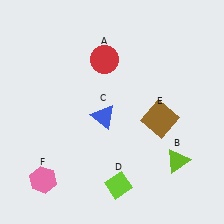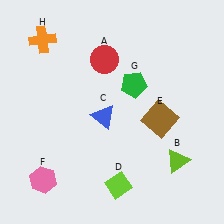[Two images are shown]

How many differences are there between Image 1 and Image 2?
There are 2 differences between the two images.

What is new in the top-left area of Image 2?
An orange cross (H) was added in the top-left area of Image 2.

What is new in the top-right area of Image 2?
A green pentagon (G) was added in the top-right area of Image 2.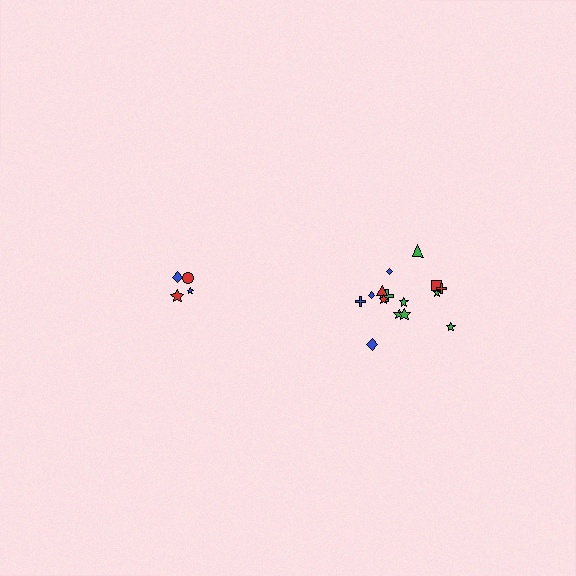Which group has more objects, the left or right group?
The right group.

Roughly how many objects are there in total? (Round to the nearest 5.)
Roughly 20 objects in total.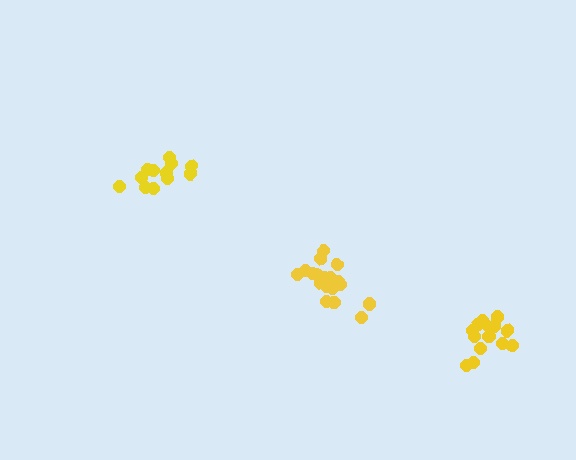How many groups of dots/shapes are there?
There are 3 groups.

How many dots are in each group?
Group 1: 18 dots, Group 2: 15 dots, Group 3: 12 dots (45 total).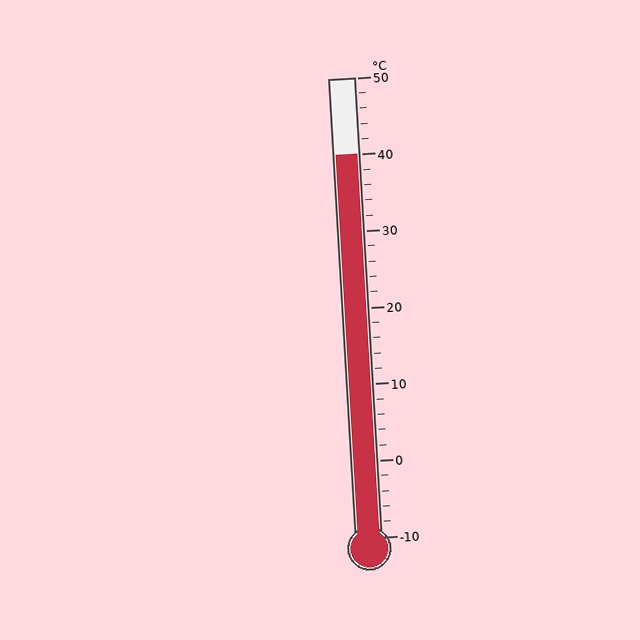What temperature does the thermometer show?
The thermometer shows approximately 40°C.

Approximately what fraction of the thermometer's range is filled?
The thermometer is filled to approximately 85% of its range.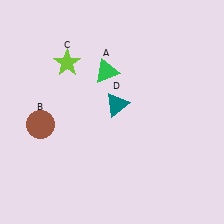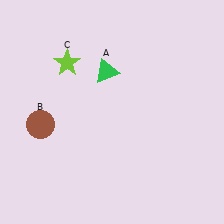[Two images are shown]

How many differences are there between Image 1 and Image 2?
There is 1 difference between the two images.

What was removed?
The teal triangle (D) was removed in Image 2.